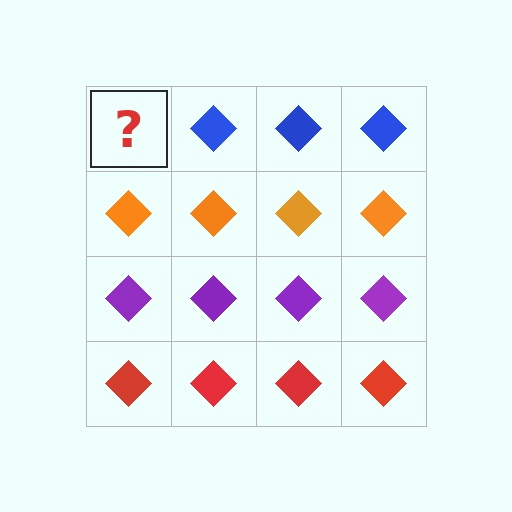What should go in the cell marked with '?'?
The missing cell should contain a blue diamond.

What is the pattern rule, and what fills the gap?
The rule is that each row has a consistent color. The gap should be filled with a blue diamond.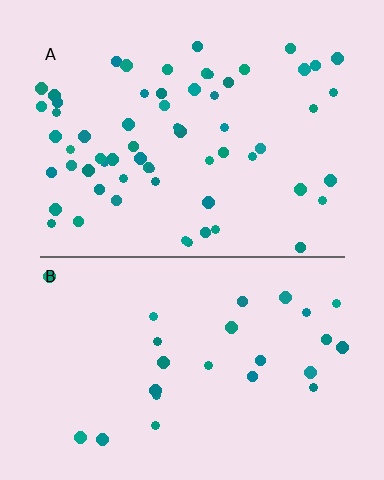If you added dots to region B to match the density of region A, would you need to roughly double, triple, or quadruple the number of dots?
Approximately double.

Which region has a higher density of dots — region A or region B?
A (the top).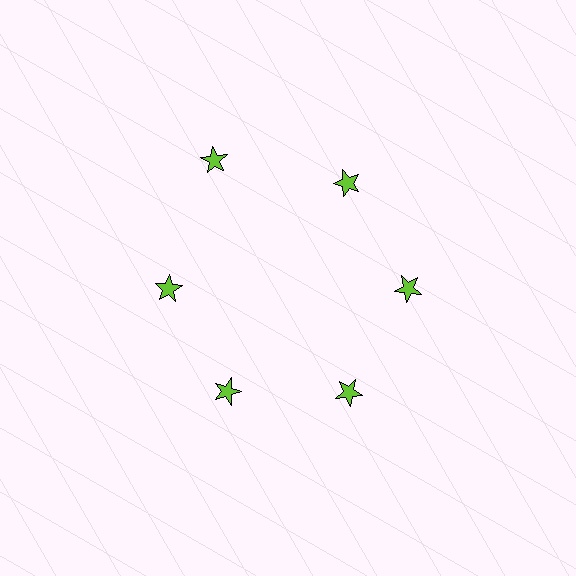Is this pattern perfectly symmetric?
No. The 6 lime stars are arranged in a ring, but one element near the 11 o'clock position is pushed outward from the center, breaking the 6-fold rotational symmetry.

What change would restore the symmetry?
The symmetry would be restored by moving it inward, back onto the ring so that all 6 stars sit at equal angles and equal distance from the center.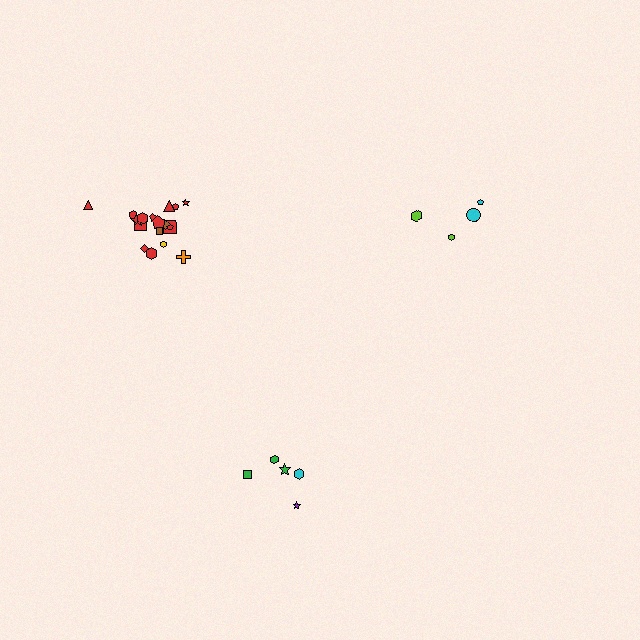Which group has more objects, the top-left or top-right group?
The top-left group.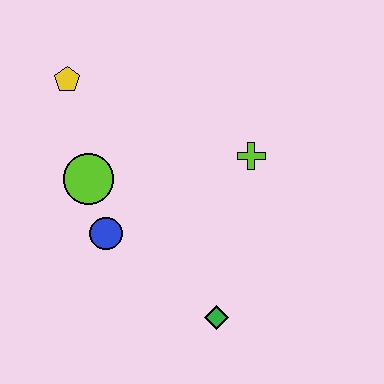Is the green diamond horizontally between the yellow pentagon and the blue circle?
No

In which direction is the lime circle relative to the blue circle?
The lime circle is above the blue circle.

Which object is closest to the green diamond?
The blue circle is closest to the green diamond.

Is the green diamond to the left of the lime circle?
No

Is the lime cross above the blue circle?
Yes